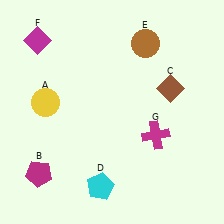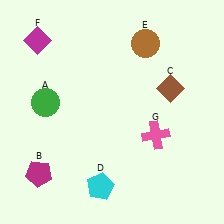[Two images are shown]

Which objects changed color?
A changed from yellow to green. G changed from magenta to pink.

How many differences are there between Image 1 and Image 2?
There are 2 differences between the two images.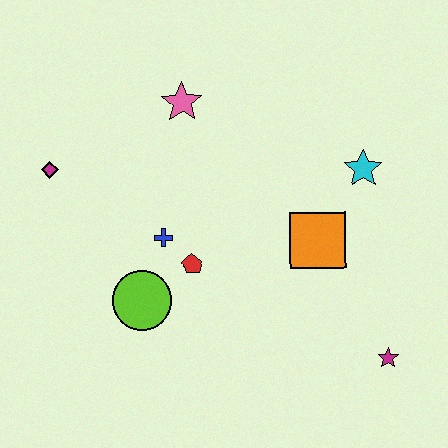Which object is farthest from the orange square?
The magenta diamond is farthest from the orange square.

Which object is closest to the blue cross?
The red pentagon is closest to the blue cross.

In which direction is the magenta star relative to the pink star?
The magenta star is below the pink star.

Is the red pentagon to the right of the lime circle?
Yes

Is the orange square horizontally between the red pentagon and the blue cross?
No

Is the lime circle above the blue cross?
No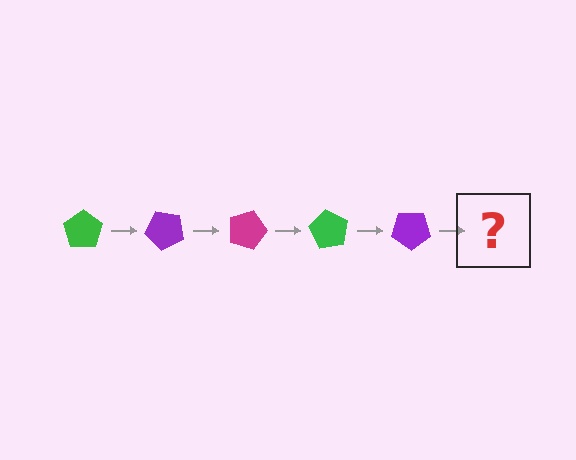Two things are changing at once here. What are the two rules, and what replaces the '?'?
The two rules are that it rotates 45 degrees each step and the color cycles through green, purple, and magenta. The '?' should be a magenta pentagon, rotated 225 degrees from the start.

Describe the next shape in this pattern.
It should be a magenta pentagon, rotated 225 degrees from the start.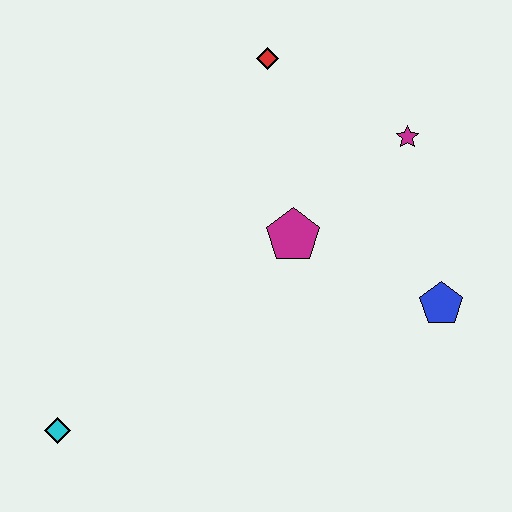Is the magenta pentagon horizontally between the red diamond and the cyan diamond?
No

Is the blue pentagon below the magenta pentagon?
Yes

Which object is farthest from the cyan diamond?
The magenta star is farthest from the cyan diamond.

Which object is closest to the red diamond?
The magenta star is closest to the red diamond.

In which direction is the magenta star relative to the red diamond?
The magenta star is to the right of the red diamond.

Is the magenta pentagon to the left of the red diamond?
No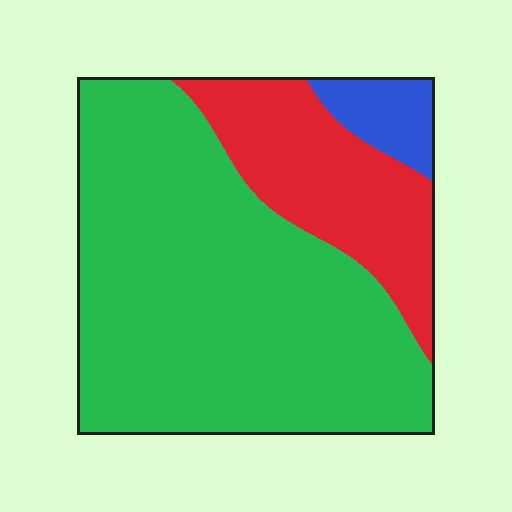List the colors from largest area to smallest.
From largest to smallest: green, red, blue.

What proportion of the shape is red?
Red takes up about one quarter (1/4) of the shape.